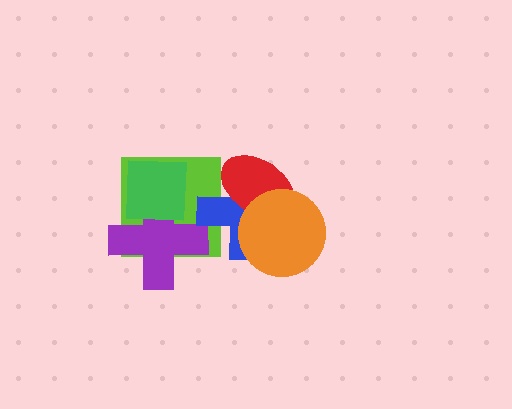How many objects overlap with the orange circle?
2 objects overlap with the orange circle.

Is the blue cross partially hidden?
Yes, it is partially covered by another shape.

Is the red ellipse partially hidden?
Yes, it is partially covered by another shape.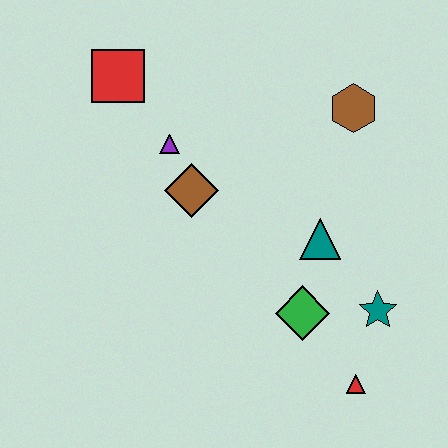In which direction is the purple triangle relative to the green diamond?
The purple triangle is above the green diamond.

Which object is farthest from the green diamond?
The red square is farthest from the green diamond.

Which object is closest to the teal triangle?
The green diamond is closest to the teal triangle.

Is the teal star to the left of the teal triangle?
No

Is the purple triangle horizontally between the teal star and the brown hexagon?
No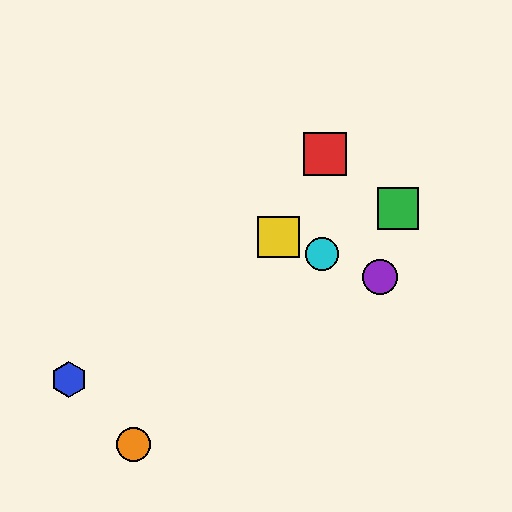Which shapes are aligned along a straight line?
The yellow square, the purple circle, the cyan circle are aligned along a straight line.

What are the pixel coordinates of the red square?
The red square is at (325, 154).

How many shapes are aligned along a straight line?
3 shapes (the yellow square, the purple circle, the cyan circle) are aligned along a straight line.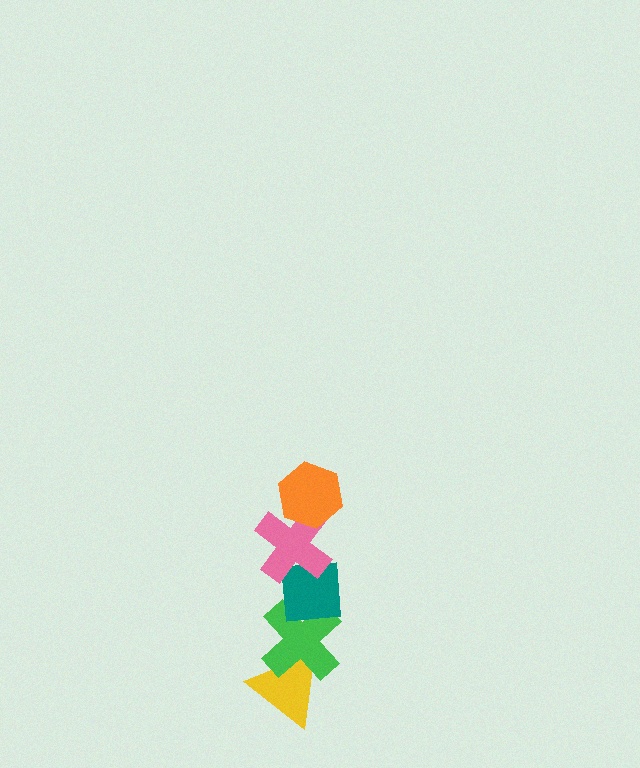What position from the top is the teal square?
The teal square is 3rd from the top.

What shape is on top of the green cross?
The teal square is on top of the green cross.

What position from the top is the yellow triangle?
The yellow triangle is 5th from the top.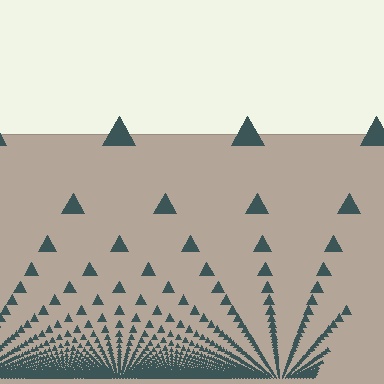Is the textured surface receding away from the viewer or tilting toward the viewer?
The surface appears to tilt toward the viewer. Texture elements get larger and sparser toward the top.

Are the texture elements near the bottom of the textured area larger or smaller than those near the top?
Smaller. The gradient is inverted — elements near the bottom are smaller and denser.